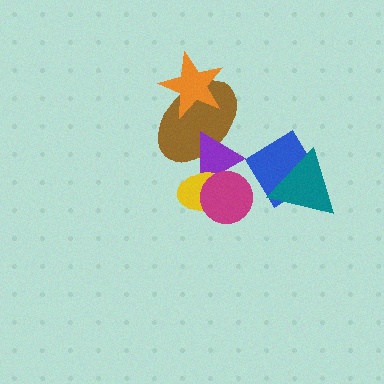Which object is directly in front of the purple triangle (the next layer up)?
The yellow ellipse is directly in front of the purple triangle.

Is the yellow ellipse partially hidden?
Yes, it is partially covered by another shape.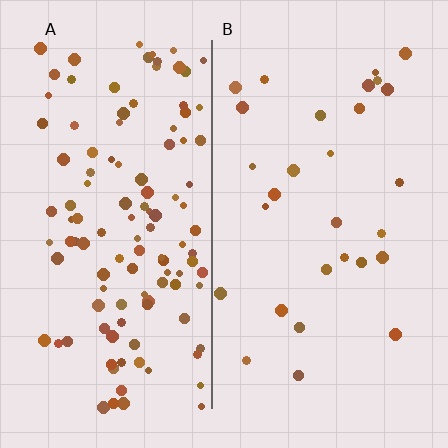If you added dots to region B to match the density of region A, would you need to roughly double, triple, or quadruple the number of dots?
Approximately quadruple.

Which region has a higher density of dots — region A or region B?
A (the left).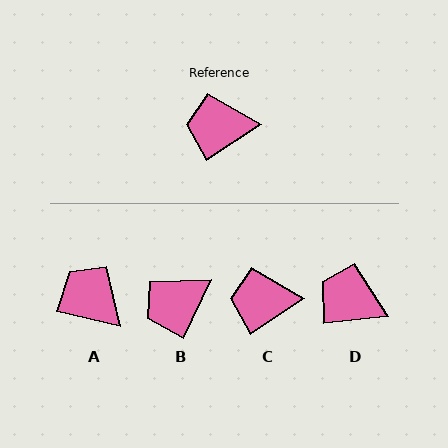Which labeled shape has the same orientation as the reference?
C.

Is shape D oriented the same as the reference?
No, it is off by about 27 degrees.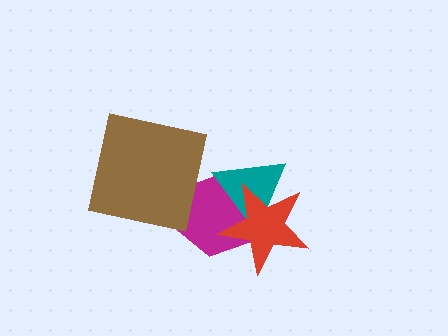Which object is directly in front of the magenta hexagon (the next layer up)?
The brown square is directly in front of the magenta hexagon.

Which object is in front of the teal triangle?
The red star is in front of the teal triangle.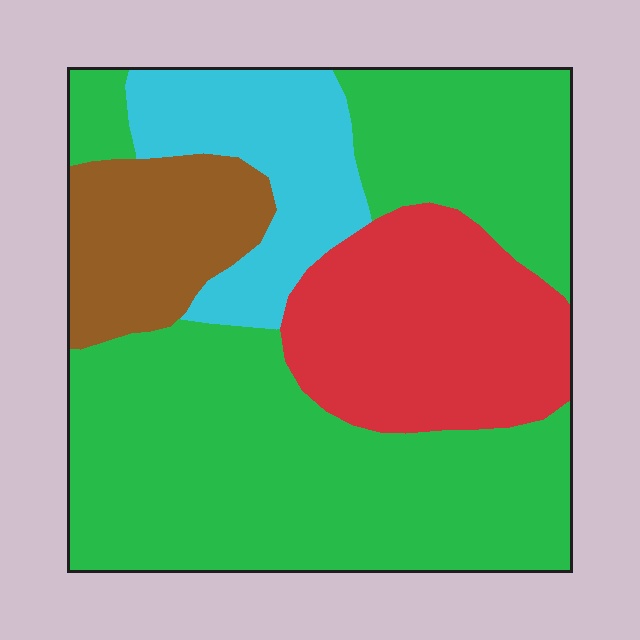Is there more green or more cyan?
Green.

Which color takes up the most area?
Green, at roughly 55%.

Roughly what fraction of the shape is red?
Red covers 20% of the shape.